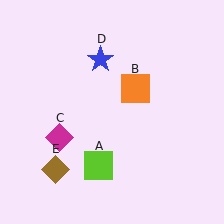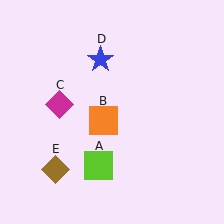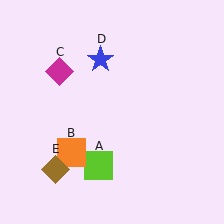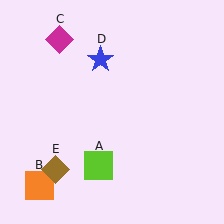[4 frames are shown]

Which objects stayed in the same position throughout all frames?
Lime square (object A) and blue star (object D) and brown diamond (object E) remained stationary.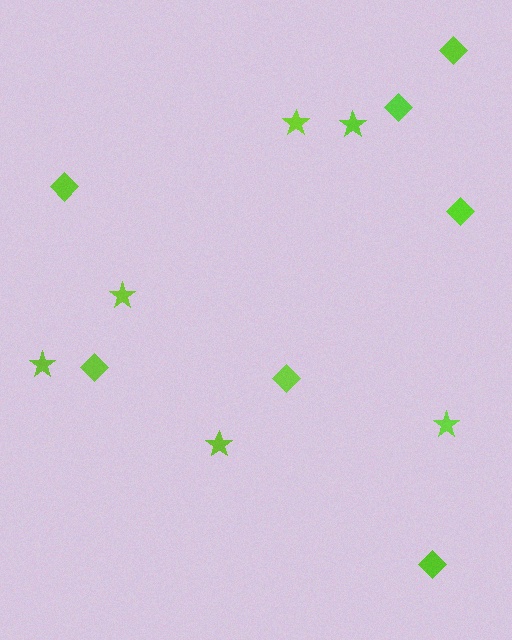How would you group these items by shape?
There are 2 groups: one group of stars (6) and one group of diamonds (7).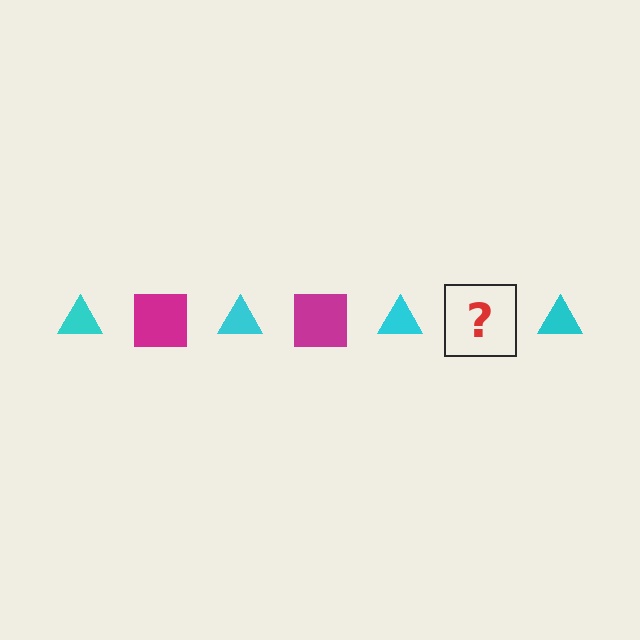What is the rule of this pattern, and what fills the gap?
The rule is that the pattern alternates between cyan triangle and magenta square. The gap should be filled with a magenta square.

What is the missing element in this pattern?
The missing element is a magenta square.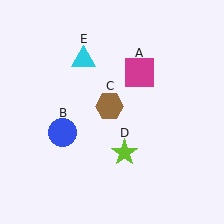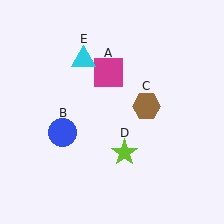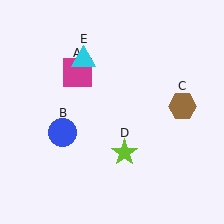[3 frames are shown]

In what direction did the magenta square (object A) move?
The magenta square (object A) moved left.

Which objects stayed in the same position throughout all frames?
Blue circle (object B) and lime star (object D) and cyan triangle (object E) remained stationary.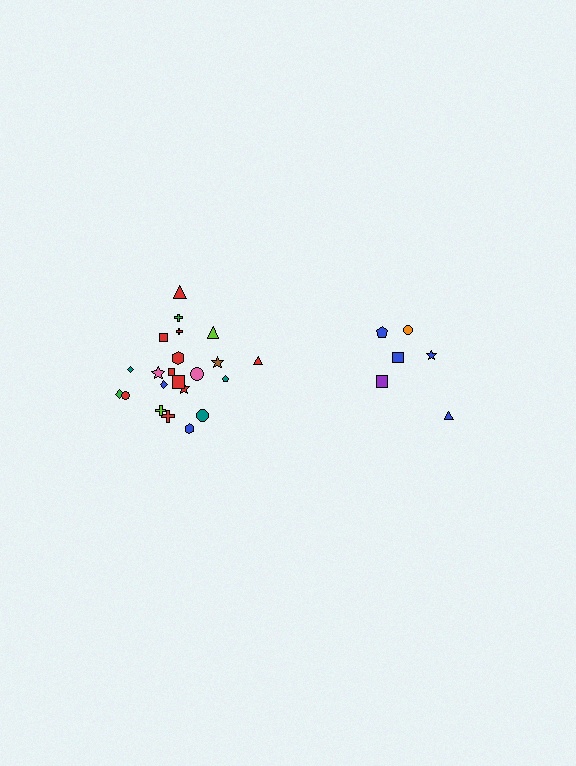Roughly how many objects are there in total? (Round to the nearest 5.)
Roughly 30 objects in total.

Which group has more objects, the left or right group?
The left group.